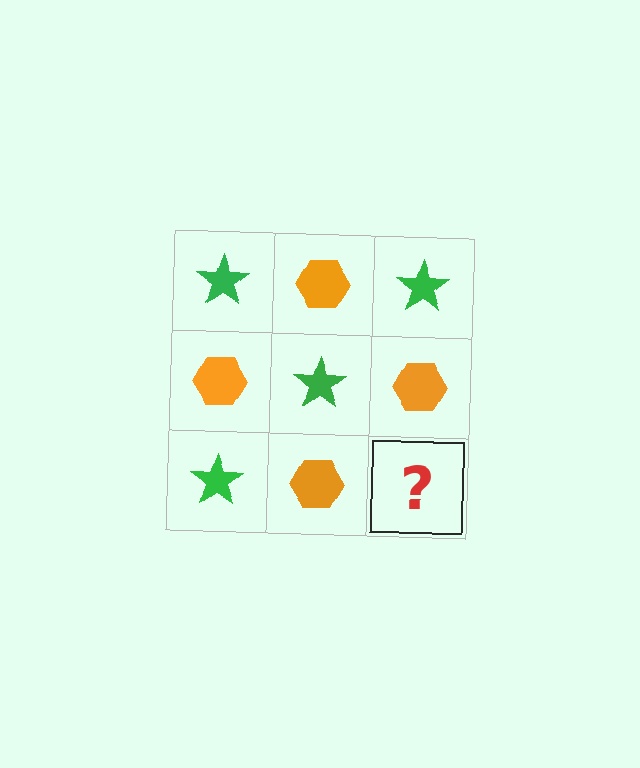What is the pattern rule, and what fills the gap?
The rule is that it alternates green star and orange hexagon in a checkerboard pattern. The gap should be filled with a green star.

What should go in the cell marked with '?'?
The missing cell should contain a green star.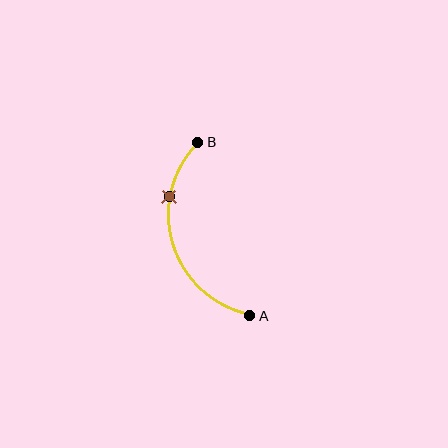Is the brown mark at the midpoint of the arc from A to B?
No. The brown mark lies on the arc but is closer to endpoint B. The arc midpoint would be at the point on the curve equidistant along the arc from both A and B.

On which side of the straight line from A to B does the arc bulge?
The arc bulges to the left of the straight line connecting A and B.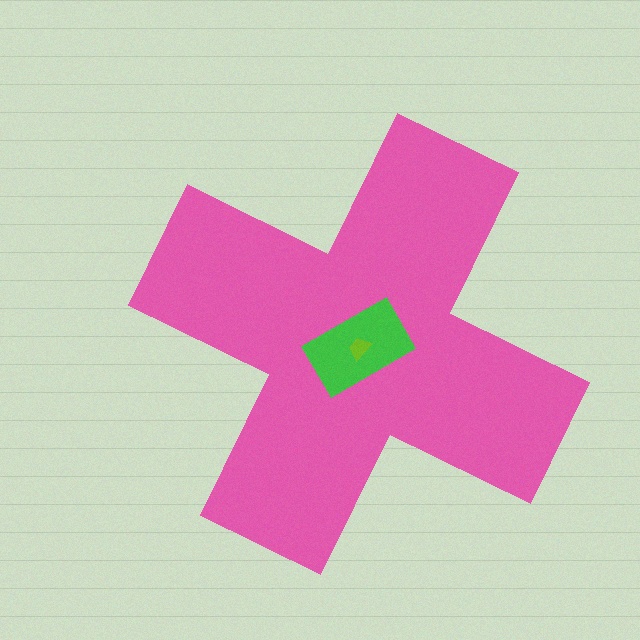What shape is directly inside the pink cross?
The green rectangle.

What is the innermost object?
The lime trapezoid.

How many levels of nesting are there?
3.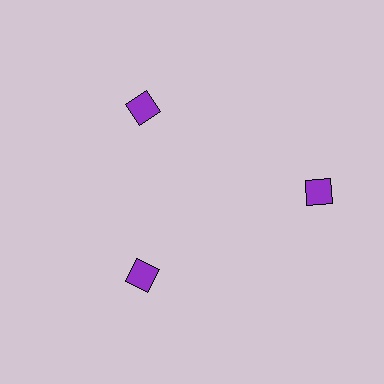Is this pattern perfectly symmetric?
No. The 3 purple squares are arranged in a ring, but one element near the 3 o'clock position is pushed outward from the center, breaking the 3-fold rotational symmetry.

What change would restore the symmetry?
The symmetry would be restored by moving it inward, back onto the ring so that all 3 squares sit at equal angles and equal distance from the center.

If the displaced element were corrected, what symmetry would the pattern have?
It would have 3-fold rotational symmetry — the pattern would map onto itself every 120 degrees.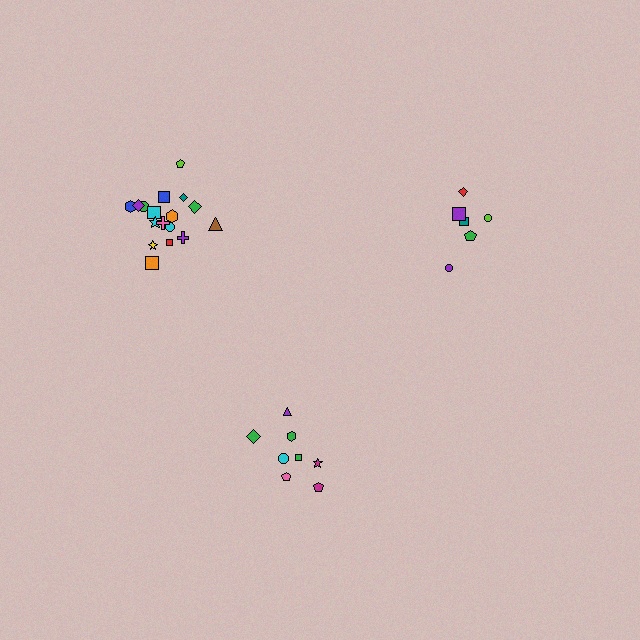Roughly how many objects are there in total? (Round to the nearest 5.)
Roughly 30 objects in total.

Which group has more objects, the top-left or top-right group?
The top-left group.